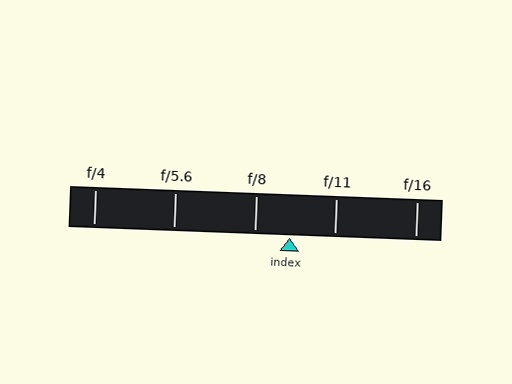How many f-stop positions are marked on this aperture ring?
There are 5 f-stop positions marked.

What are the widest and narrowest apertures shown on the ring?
The widest aperture shown is f/4 and the narrowest is f/16.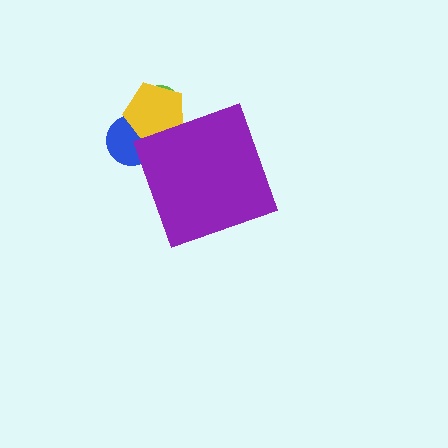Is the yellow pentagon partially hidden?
Yes, the yellow pentagon is partially hidden behind the purple diamond.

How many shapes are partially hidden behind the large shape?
3 shapes are partially hidden.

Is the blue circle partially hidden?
Yes, the blue circle is partially hidden behind the purple diamond.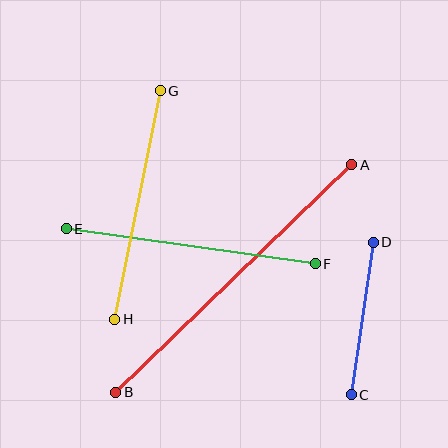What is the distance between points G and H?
The distance is approximately 233 pixels.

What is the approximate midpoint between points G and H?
The midpoint is at approximately (137, 205) pixels.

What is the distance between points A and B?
The distance is approximately 328 pixels.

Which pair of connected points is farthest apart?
Points A and B are farthest apart.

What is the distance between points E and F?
The distance is approximately 252 pixels.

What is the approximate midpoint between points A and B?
The midpoint is at approximately (234, 279) pixels.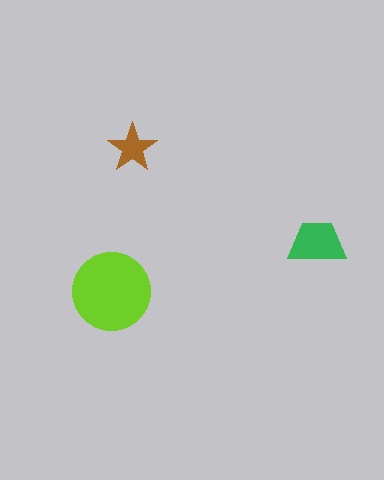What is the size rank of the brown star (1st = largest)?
3rd.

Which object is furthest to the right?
The green trapezoid is rightmost.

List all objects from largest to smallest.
The lime circle, the green trapezoid, the brown star.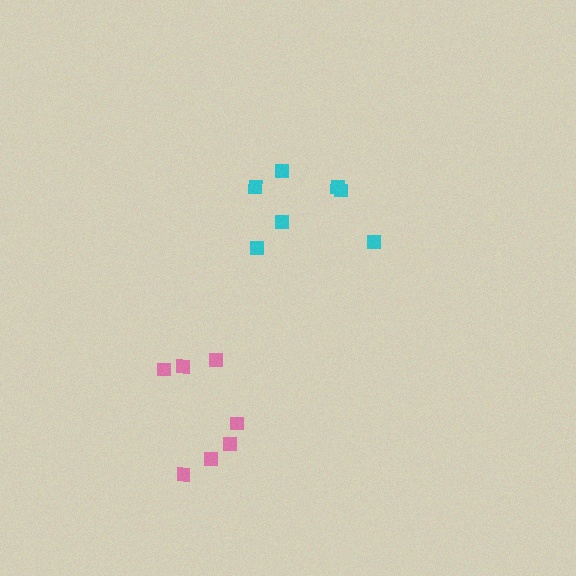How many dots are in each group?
Group 1: 7 dots, Group 2: 7 dots (14 total).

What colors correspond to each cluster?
The clusters are colored: cyan, pink.